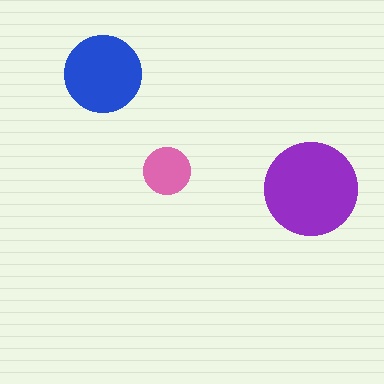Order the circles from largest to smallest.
the purple one, the blue one, the pink one.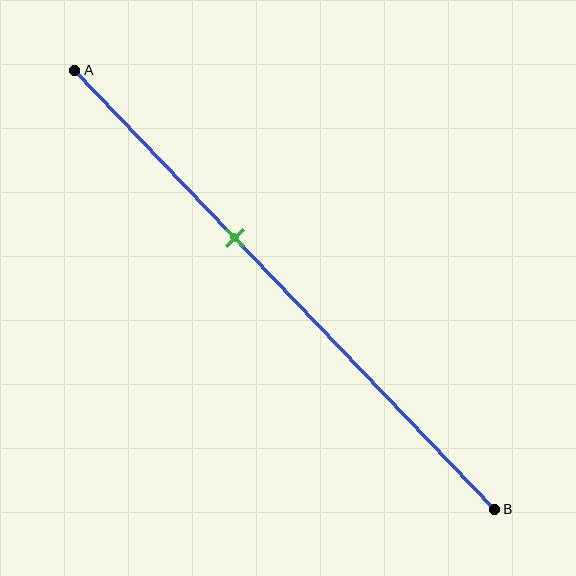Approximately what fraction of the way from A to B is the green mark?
The green mark is approximately 40% of the way from A to B.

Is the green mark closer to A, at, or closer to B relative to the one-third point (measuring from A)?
The green mark is closer to point B than the one-third point of segment AB.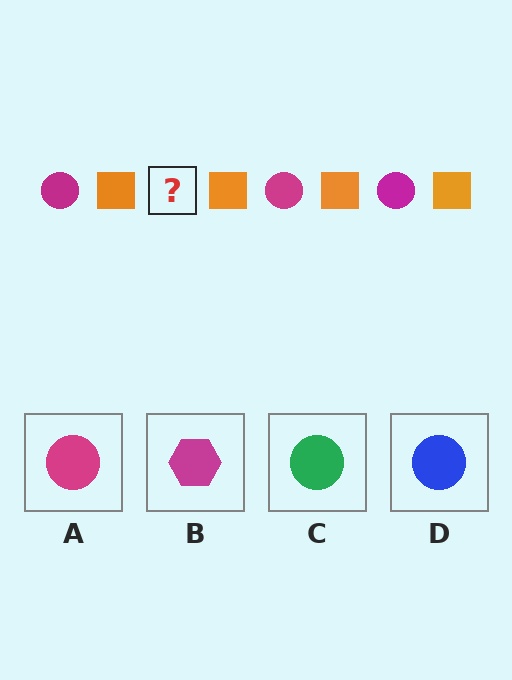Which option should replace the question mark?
Option A.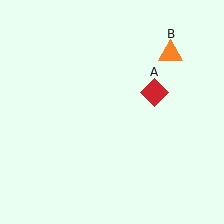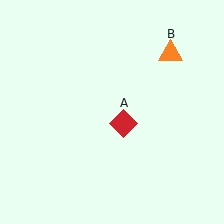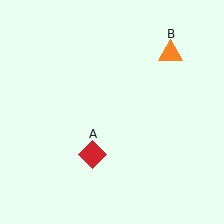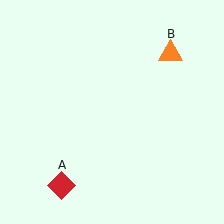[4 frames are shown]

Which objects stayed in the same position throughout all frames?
Orange triangle (object B) remained stationary.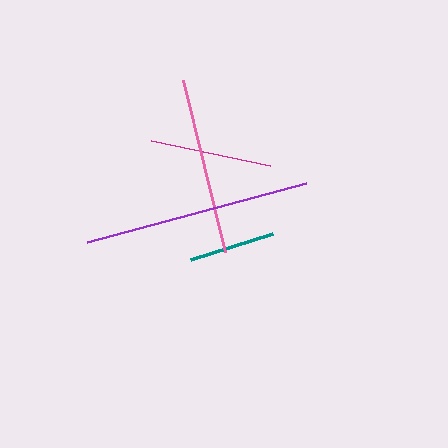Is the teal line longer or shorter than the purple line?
The purple line is longer than the teal line.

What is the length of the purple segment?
The purple segment is approximately 226 pixels long.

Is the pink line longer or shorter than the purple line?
The purple line is longer than the pink line.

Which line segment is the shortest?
The teal line is the shortest at approximately 86 pixels.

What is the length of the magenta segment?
The magenta segment is approximately 122 pixels long.